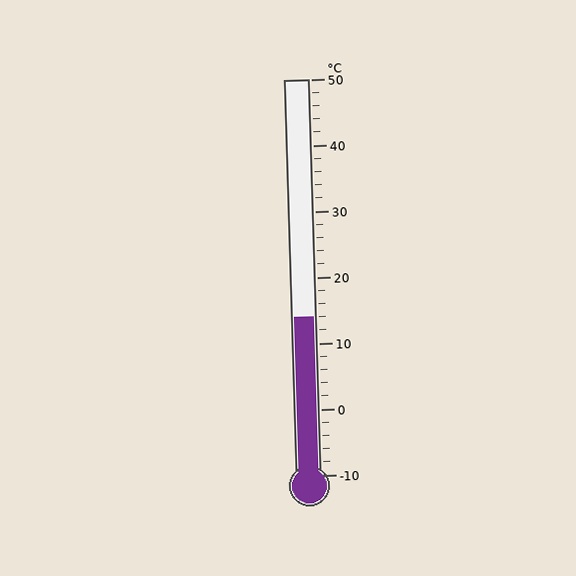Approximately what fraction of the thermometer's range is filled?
The thermometer is filled to approximately 40% of its range.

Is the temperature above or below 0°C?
The temperature is above 0°C.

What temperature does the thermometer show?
The thermometer shows approximately 14°C.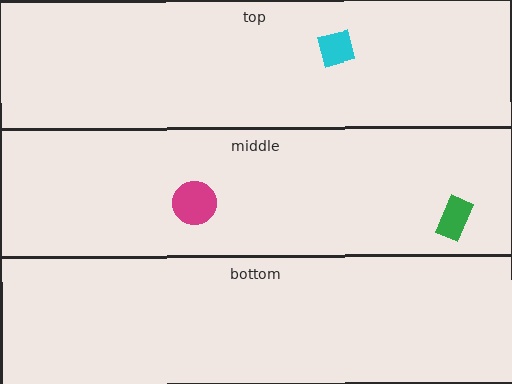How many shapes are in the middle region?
2.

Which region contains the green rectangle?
The middle region.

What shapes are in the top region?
The cyan square.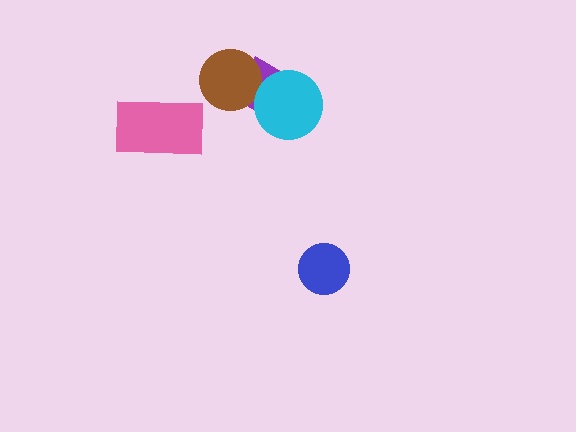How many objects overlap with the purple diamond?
2 objects overlap with the purple diamond.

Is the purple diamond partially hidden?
Yes, it is partially covered by another shape.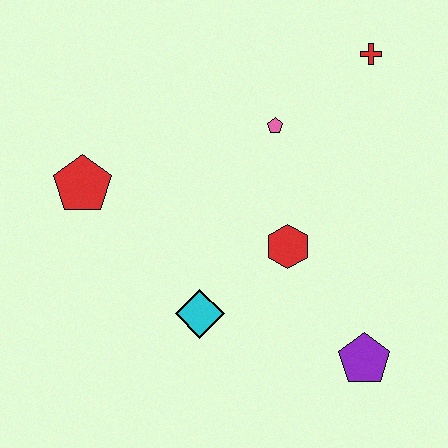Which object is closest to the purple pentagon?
The red hexagon is closest to the purple pentagon.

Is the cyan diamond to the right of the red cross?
No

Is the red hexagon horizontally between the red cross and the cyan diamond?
Yes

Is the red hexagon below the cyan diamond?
No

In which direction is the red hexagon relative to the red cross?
The red hexagon is below the red cross.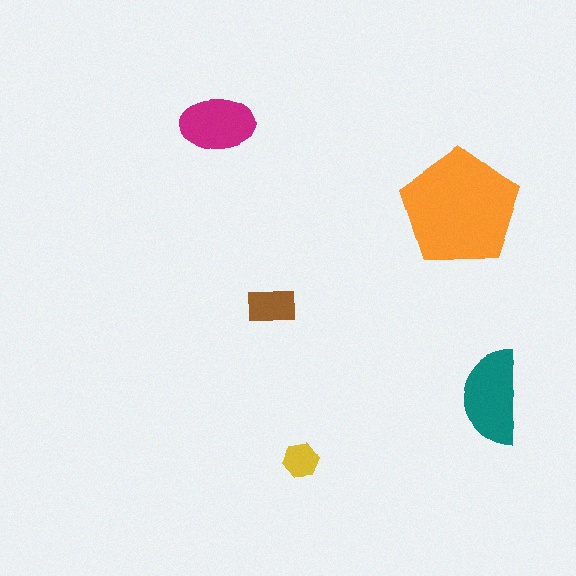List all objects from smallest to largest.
The yellow hexagon, the brown rectangle, the magenta ellipse, the teal semicircle, the orange pentagon.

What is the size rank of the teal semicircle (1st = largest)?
2nd.